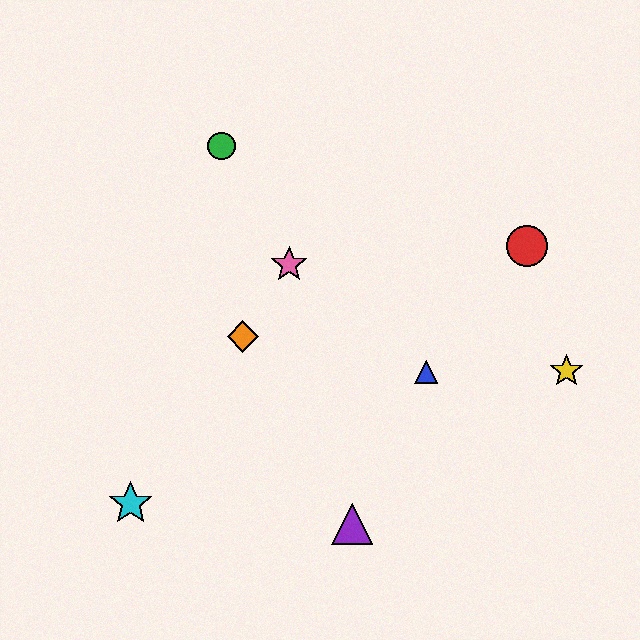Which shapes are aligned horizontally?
The blue triangle, the yellow star are aligned horizontally.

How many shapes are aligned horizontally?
2 shapes (the blue triangle, the yellow star) are aligned horizontally.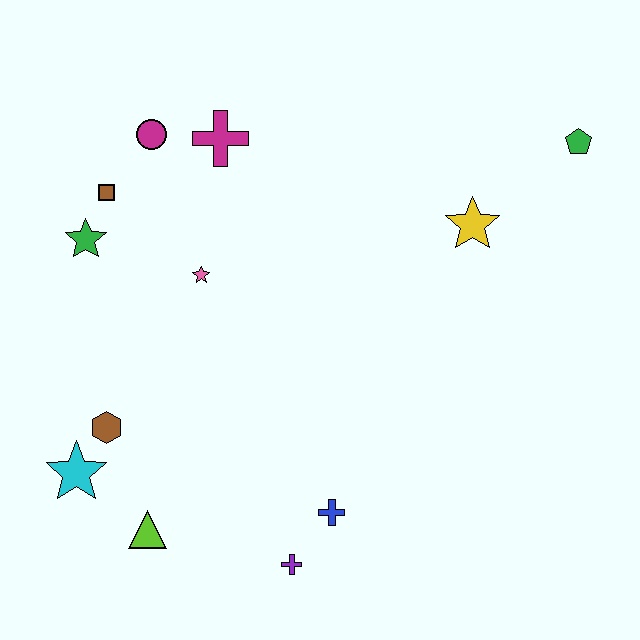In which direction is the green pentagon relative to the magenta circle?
The green pentagon is to the right of the magenta circle.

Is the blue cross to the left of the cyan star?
No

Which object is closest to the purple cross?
The blue cross is closest to the purple cross.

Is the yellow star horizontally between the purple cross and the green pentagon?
Yes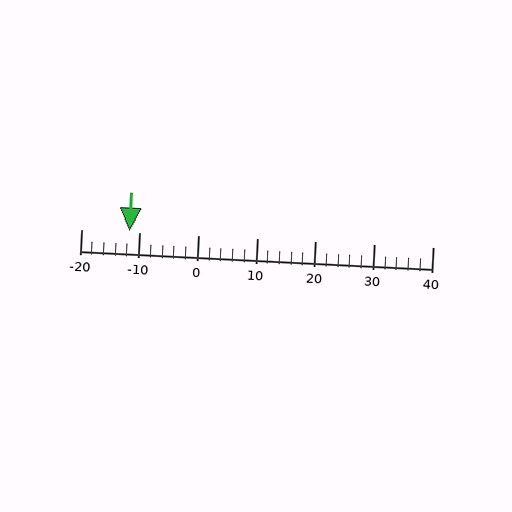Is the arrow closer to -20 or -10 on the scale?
The arrow is closer to -10.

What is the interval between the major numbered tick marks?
The major tick marks are spaced 10 units apart.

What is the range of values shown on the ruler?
The ruler shows values from -20 to 40.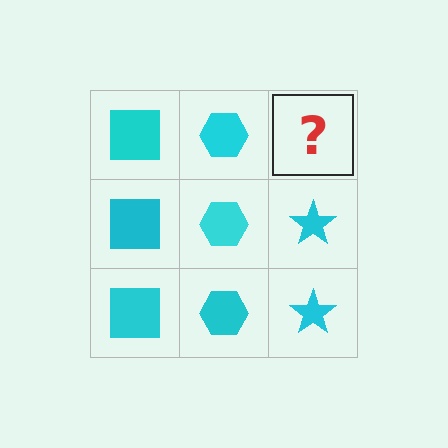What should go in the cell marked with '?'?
The missing cell should contain a cyan star.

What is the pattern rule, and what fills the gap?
The rule is that each column has a consistent shape. The gap should be filled with a cyan star.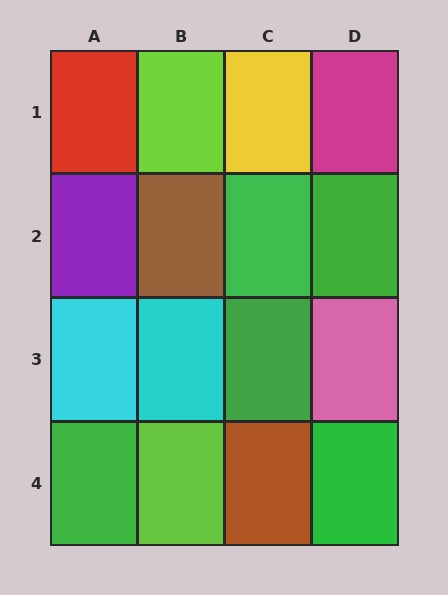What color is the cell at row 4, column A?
Green.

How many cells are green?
5 cells are green.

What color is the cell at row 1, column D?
Magenta.